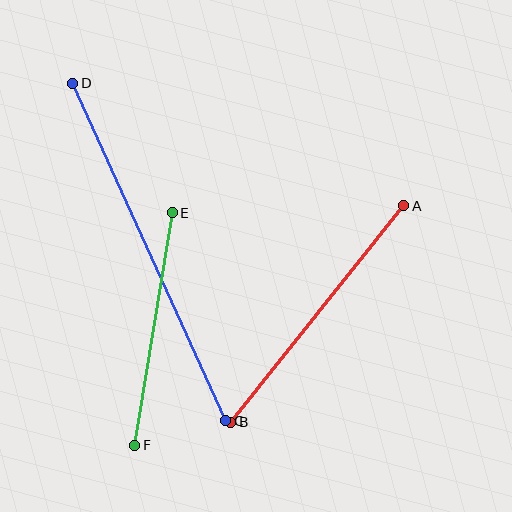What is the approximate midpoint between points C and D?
The midpoint is at approximately (149, 252) pixels.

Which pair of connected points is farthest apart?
Points C and D are farthest apart.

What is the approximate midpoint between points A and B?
The midpoint is at approximately (317, 314) pixels.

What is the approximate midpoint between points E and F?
The midpoint is at approximately (154, 329) pixels.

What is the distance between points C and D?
The distance is approximately 371 pixels.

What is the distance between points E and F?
The distance is approximately 235 pixels.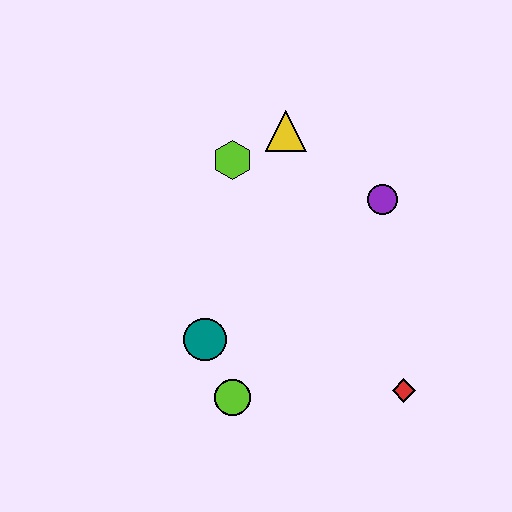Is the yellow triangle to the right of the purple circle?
No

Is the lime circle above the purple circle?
No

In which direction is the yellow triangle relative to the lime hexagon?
The yellow triangle is to the right of the lime hexagon.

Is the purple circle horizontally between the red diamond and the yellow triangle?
Yes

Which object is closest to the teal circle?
The lime circle is closest to the teal circle.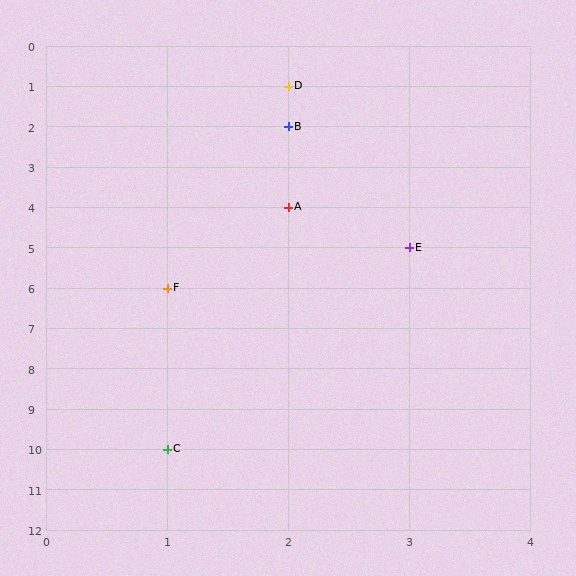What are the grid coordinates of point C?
Point C is at grid coordinates (1, 10).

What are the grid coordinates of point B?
Point B is at grid coordinates (2, 2).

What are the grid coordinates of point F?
Point F is at grid coordinates (1, 6).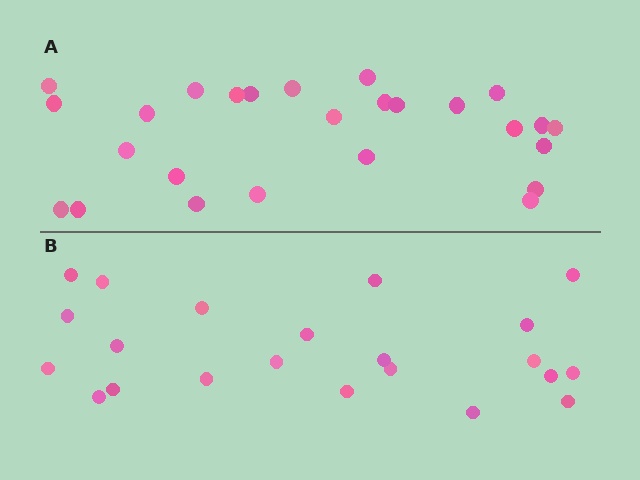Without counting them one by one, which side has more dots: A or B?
Region A (the top region) has more dots.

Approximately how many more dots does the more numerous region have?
Region A has about 4 more dots than region B.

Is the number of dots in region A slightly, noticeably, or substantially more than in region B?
Region A has only slightly more — the two regions are fairly close. The ratio is roughly 1.2 to 1.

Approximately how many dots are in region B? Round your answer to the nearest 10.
About 20 dots. (The exact count is 22, which rounds to 20.)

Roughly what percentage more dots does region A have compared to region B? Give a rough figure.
About 20% more.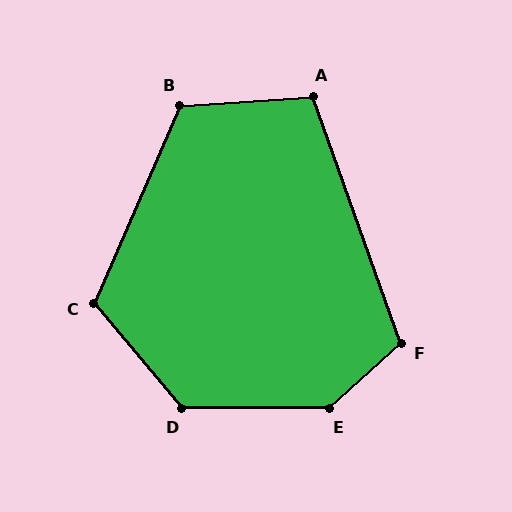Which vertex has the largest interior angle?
E, at approximately 137 degrees.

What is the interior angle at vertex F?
Approximately 113 degrees (obtuse).